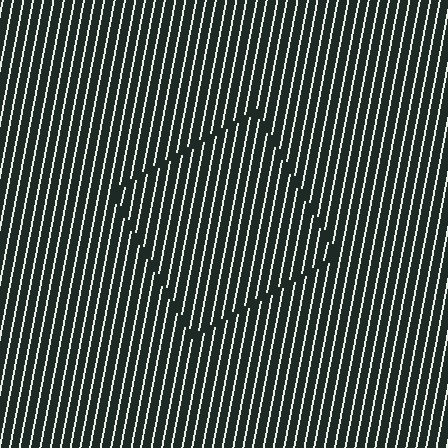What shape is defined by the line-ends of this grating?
An illusory square. The interior of the shape contains the same grating, shifted by half a period — the contour is defined by the phase discontinuity where line-ends from the inner and outer gratings abut.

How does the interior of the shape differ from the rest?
The interior of the shape contains the same grating, shifted by half a period — the contour is defined by the phase discontinuity where line-ends from the inner and outer gratings abut.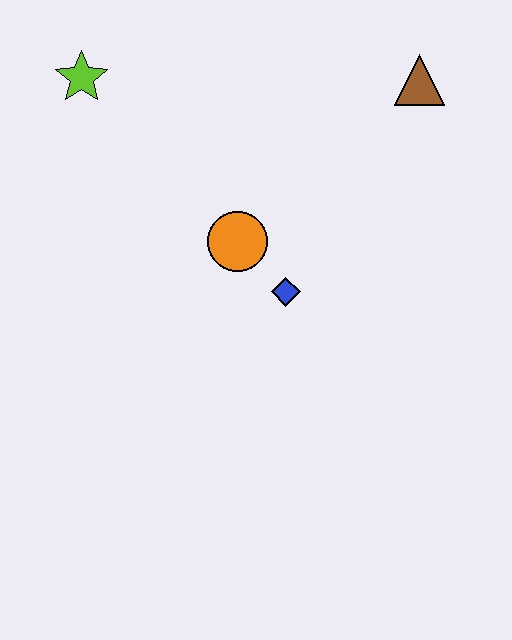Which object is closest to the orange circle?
The blue diamond is closest to the orange circle.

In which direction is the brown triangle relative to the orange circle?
The brown triangle is to the right of the orange circle.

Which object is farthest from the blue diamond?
The lime star is farthest from the blue diamond.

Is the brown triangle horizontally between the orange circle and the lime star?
No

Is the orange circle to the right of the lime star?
Yes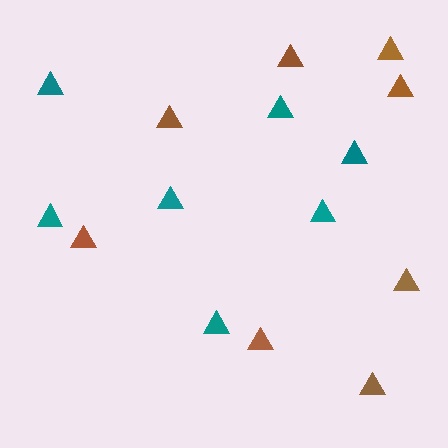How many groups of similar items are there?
There are 2 groups: one group of teal triangles (7) and one group of brown triangles (8).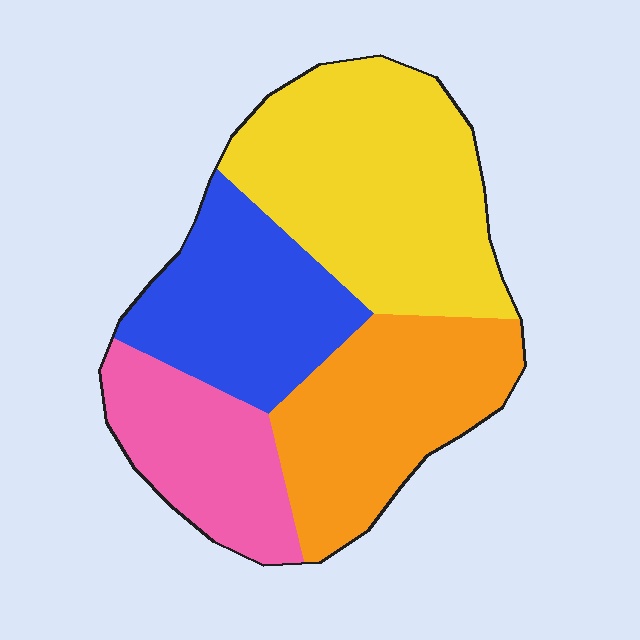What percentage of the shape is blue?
Blue takes up less than a quarter of the shape.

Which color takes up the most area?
Yellow, at roughly 35%.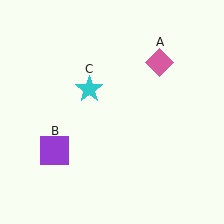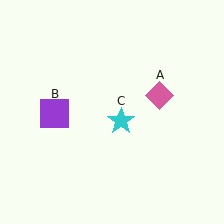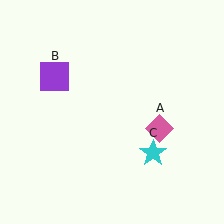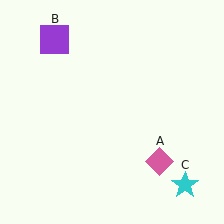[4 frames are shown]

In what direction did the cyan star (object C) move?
The cyan star (object C) moved down and to the right.